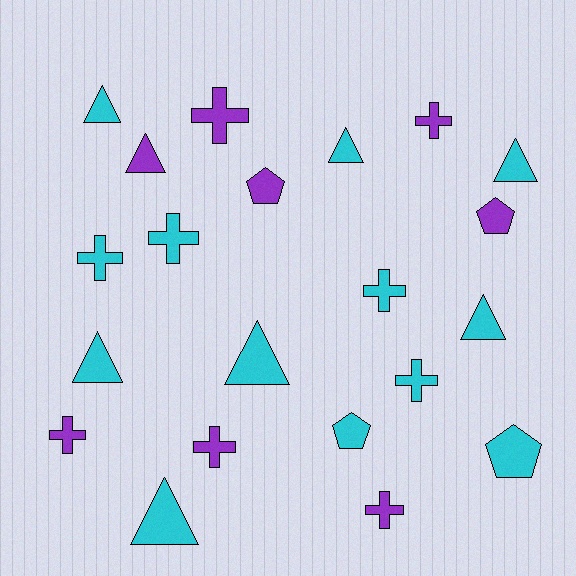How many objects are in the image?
There are 21 objects.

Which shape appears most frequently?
Cross, with 9 objects.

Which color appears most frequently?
Cyan, with 13 objects.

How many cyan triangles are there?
There are 7 cyan triangles.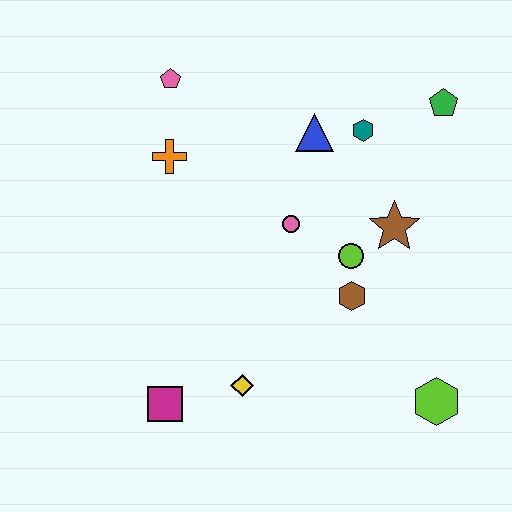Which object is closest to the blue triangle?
The teal hexagon is closest to the blue triangle.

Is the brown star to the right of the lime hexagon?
No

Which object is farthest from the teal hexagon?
The magenta square is farthest from the teal hexagon.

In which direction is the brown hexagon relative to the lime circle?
The brown hexagon is below the lime circle.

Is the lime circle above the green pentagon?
No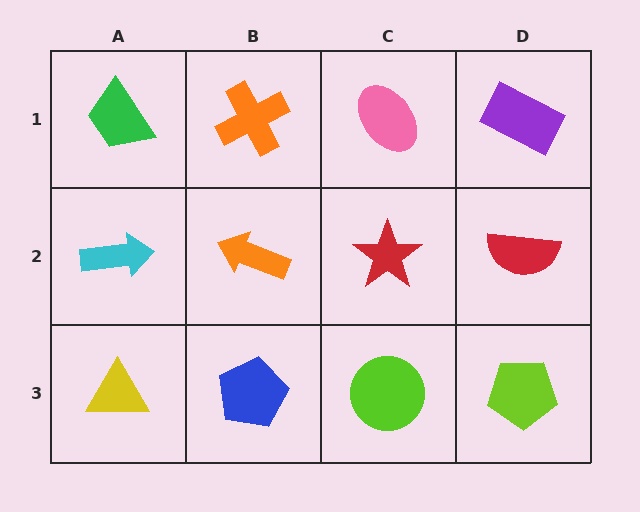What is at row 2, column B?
An orange arrow.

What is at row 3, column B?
A blue pentagon.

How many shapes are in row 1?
4 shapes.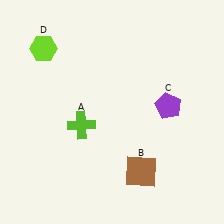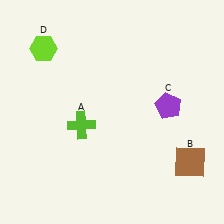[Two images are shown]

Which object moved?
The brown square (B) moved right.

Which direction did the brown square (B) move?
The brown square (B) moved right.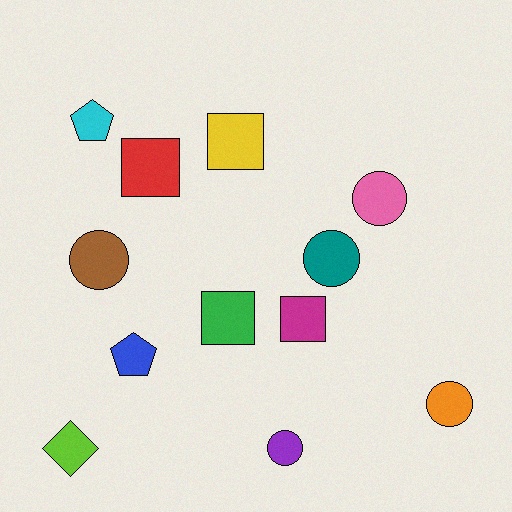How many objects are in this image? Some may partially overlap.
There are 12 objects.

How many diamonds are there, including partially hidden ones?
There is 1 diamond.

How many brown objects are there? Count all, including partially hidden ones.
There is 1 brown object.